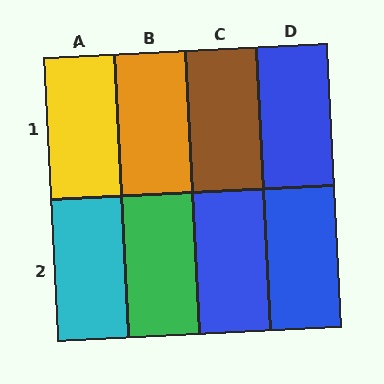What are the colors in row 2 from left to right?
Cyan, green, blue, blue.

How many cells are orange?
1 cell is orange.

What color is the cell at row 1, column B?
Orange.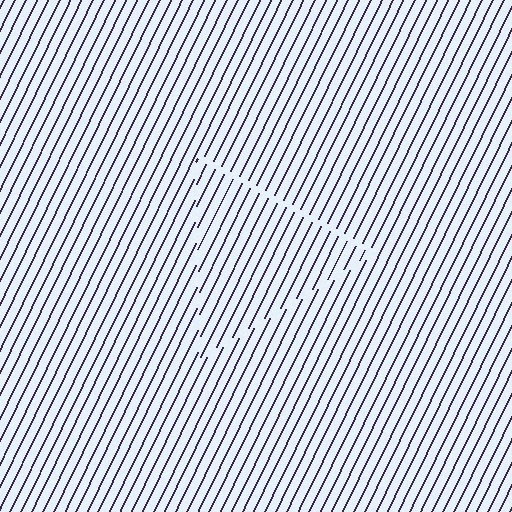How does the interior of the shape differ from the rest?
The interior of the shape contains the same grating, shifted by half a period — the contour is defined by the phase discontinuity where line-ends from the inner and outer gratings abut.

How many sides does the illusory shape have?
3 sides — the line-ends trace a triangle.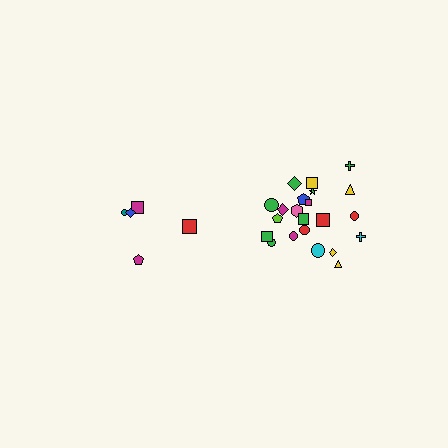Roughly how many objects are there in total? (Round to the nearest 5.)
Roughly 25 objects in total.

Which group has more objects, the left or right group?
The right group.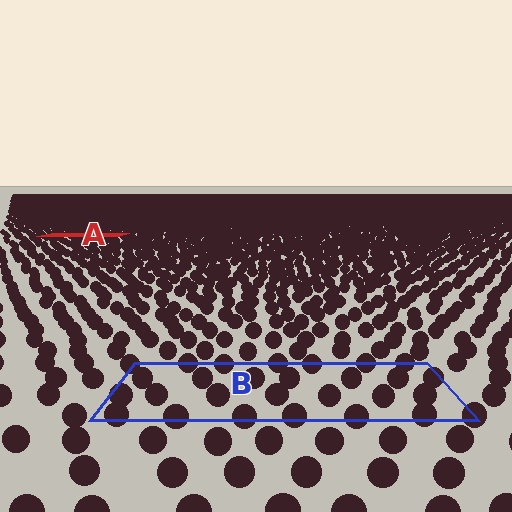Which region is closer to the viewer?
Region B is closer. The texture elements there are larger and more spread out.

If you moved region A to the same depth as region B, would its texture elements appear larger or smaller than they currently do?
They would appear larger. At a closer depth, the same texture elements are projected at a bigger on-screen size.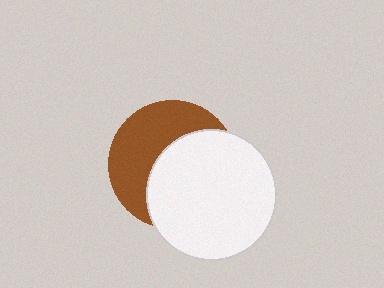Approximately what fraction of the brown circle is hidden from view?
Roughly 54% of the brown circle is hidden behind the white circle.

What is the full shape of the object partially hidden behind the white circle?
The partially hidden object is a brown circle.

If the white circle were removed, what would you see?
You would see the complete brown circle.